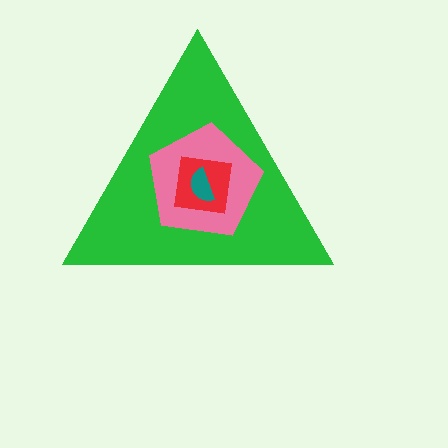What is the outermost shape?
The green triangle.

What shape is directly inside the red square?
The teal semicircle.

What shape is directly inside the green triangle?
The pink pentagon.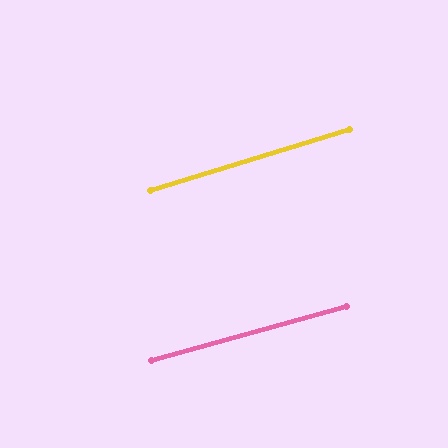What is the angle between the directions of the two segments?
Approximately 1 degree.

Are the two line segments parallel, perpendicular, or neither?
Parallel — their directions differ by only 1.4°.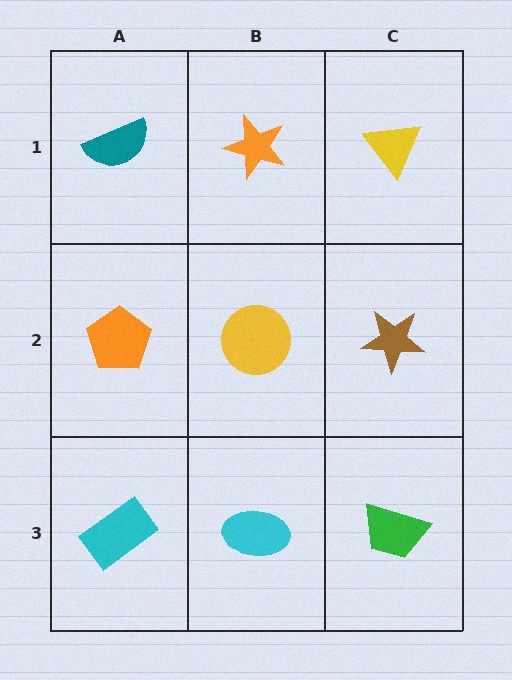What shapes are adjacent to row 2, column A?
A teal semicircle (row 1, column A), a cyan rectangle (row 3, column A), a yellow circle (row 2, column B).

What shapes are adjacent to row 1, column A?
An orange pentagon (row 2, column A), an orange star (row 1, column B).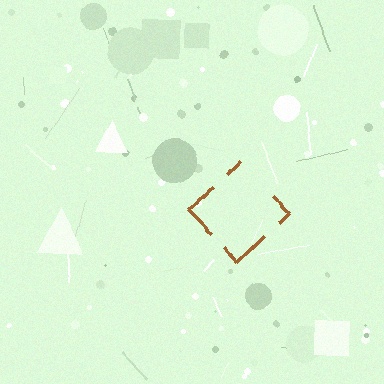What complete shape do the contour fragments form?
The contour fragments form a diamond.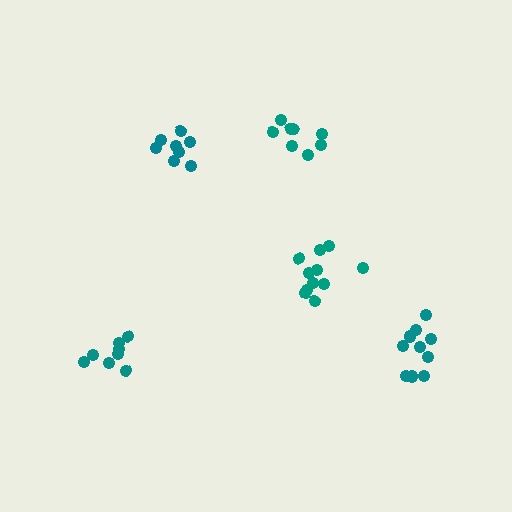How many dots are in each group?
Group 1: 8 dots, Group 2: 8 dots, Group 3: 11 dots, Group 4: 10 dots, Group 5: 8 dots (45 total).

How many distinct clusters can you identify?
There are 5 distinct clusters.